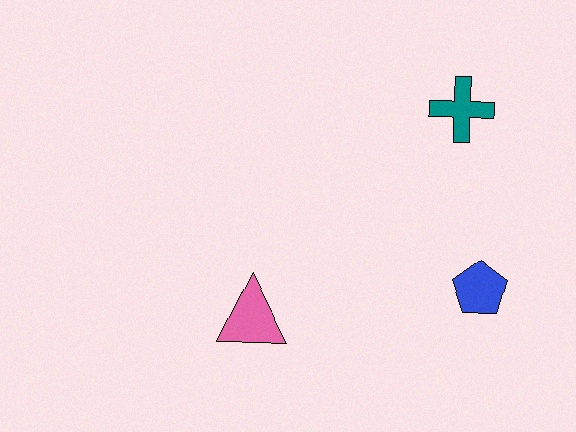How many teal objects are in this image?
There is 1 teal object.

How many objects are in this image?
There are 3 objects.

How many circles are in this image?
There are no circles.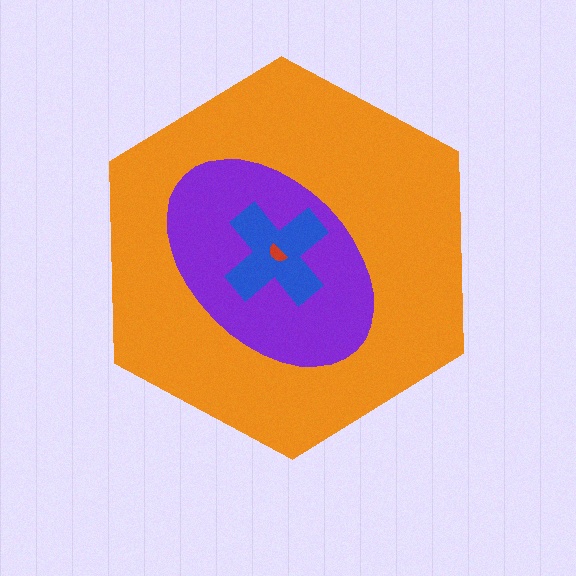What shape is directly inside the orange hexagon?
The purple ellipse.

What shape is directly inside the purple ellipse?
The blue cross.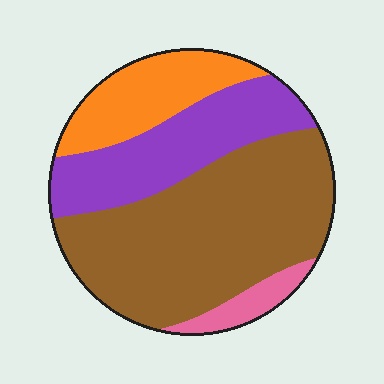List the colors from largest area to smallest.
From largest to smallest: brown, purple, orange, pink.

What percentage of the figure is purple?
Purple covers roughly 25% of the figure.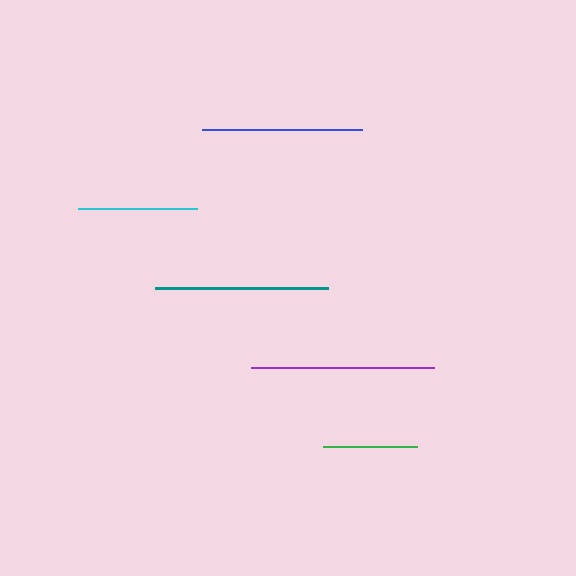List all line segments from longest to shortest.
From longest to shortest: purple, teal, blue, cyan, green.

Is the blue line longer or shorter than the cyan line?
The blue line is longer than the cyan line.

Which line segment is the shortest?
The green line is the shortest at approximately 94 pixels.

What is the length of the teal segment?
The teal segment is approximately 173 pixels long.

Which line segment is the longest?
The purple line is the longest at approximately 183 pixels.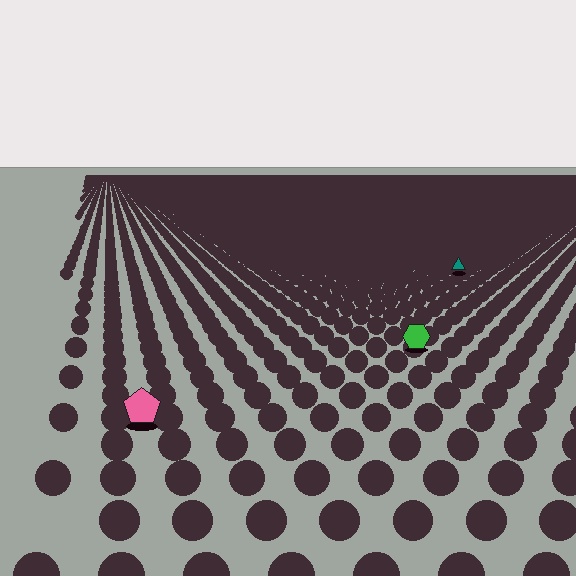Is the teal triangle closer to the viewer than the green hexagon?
No. The green hexagon is closer — you can tell from the texture gradient: the ground texture is coarser near it.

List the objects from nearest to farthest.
From nearest to farthest: the pink pentagon, the green hexagon, the teal triangle.